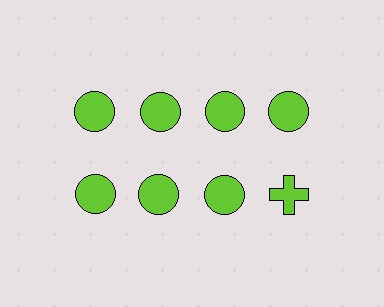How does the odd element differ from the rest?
It has a different shape: cross instead of circle.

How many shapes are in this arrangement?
There are 8 shapes arranged in a grid pattern.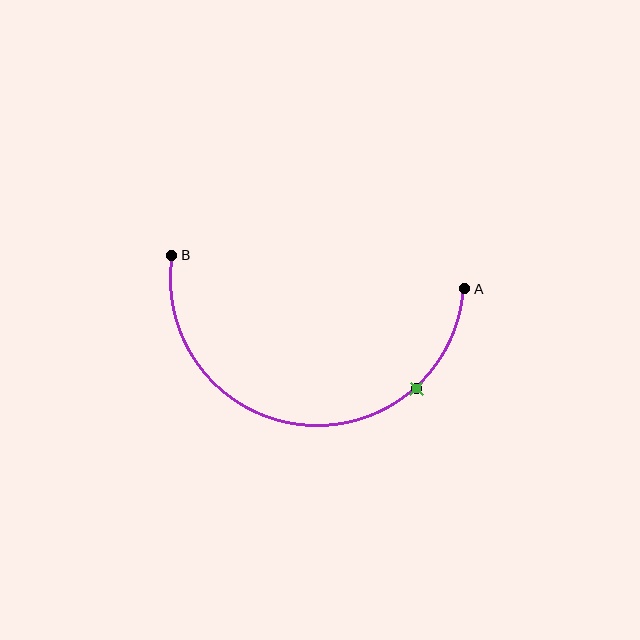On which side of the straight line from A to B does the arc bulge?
The arc bulges below the straight line connecting A and B.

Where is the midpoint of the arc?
The arc midpoint is the point on the curve farthest from the straight line joining A and B. It sits below that line.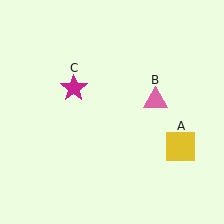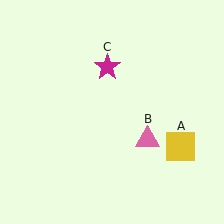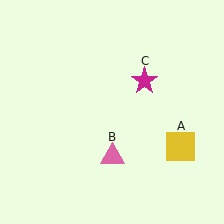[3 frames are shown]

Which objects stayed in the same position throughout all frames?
Yellow square (object A) remained stationary.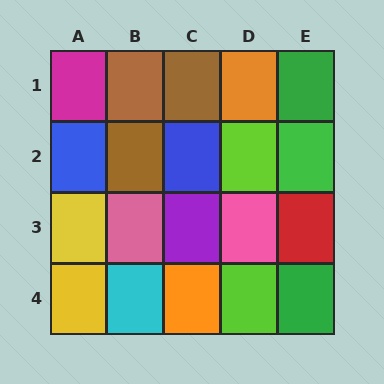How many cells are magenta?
1 cell is magenta.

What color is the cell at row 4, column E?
Green.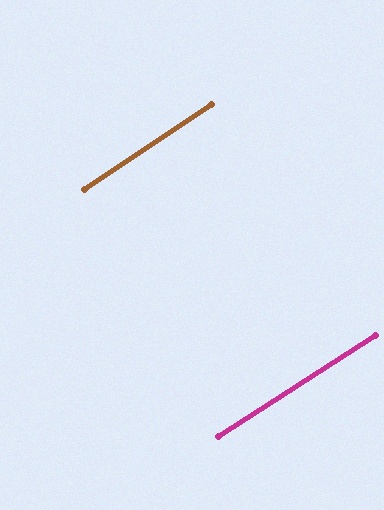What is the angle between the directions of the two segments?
Approximately 1 degree.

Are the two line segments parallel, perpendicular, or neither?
Parallel — their directions differ by only 1.1°.